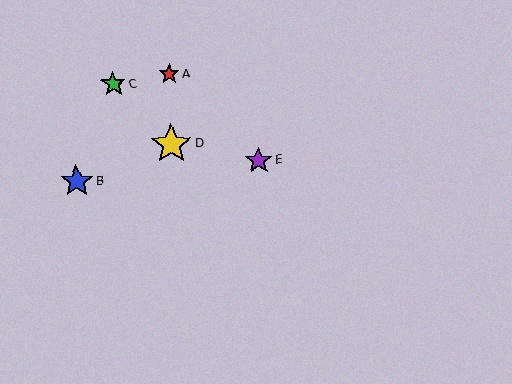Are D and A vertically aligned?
Yes, both are at x≈171.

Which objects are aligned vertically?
Objects A, D are aligned vertically.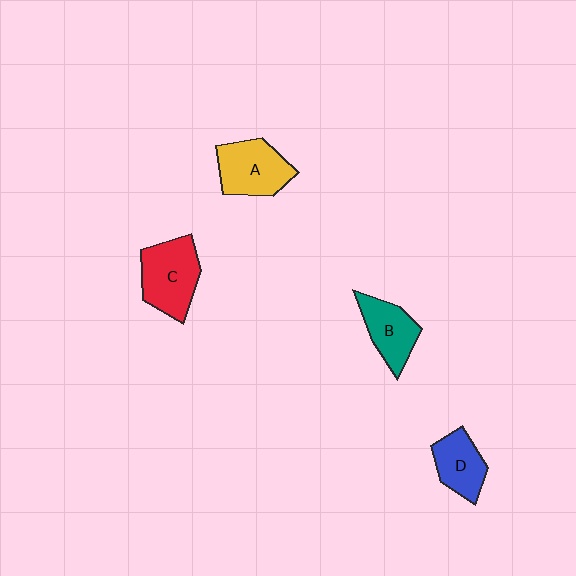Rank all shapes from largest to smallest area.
From largest to smallest: C (red), A (yellow), B (teal), D (blue).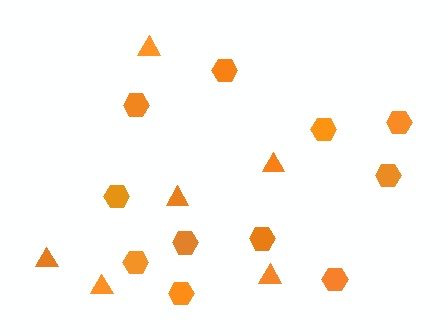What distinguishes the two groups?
There are 2 groups: one group of triangles (6) and one group of hexagons (11).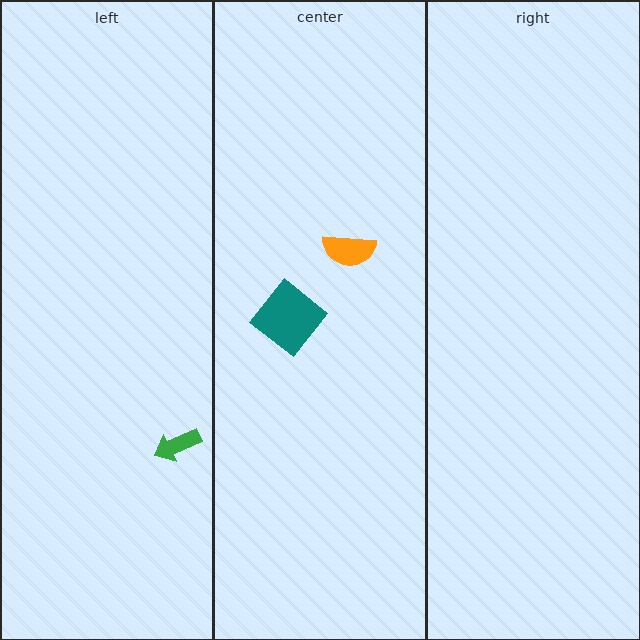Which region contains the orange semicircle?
The center region.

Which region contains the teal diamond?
The center region.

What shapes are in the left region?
The green arrow.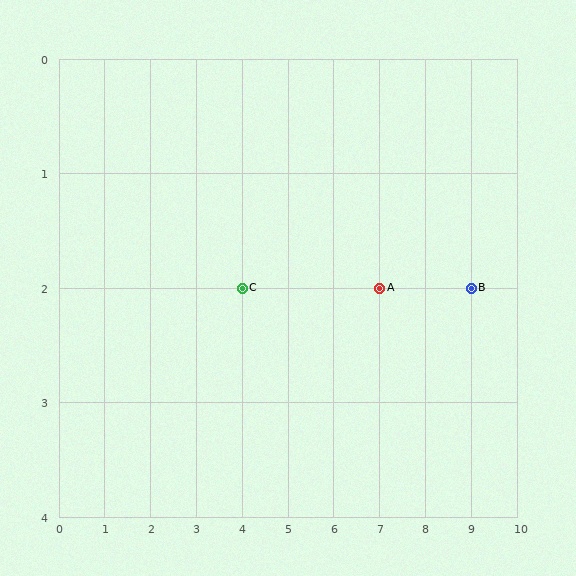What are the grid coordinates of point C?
Point C is at grid coordinates (4, 2).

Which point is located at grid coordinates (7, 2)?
Point A is at (7, 2).